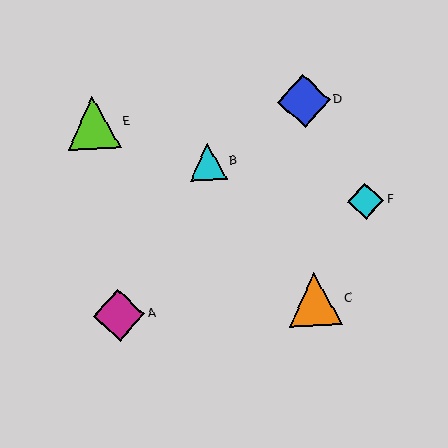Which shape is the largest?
The blue diamond (labeled D) is the largest.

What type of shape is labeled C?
Shape C is an orange triangle.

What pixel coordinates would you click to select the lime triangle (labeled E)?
Click at (93, 122) to select the lime triangle E.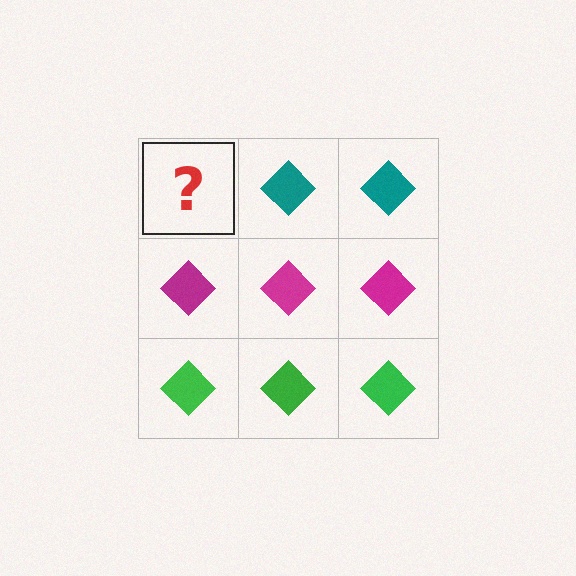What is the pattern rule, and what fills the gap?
The rule is that each row has a consistent color. The gap should be filled with a teal diamond.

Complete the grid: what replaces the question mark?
The question mark should be replaced with a teal diamond.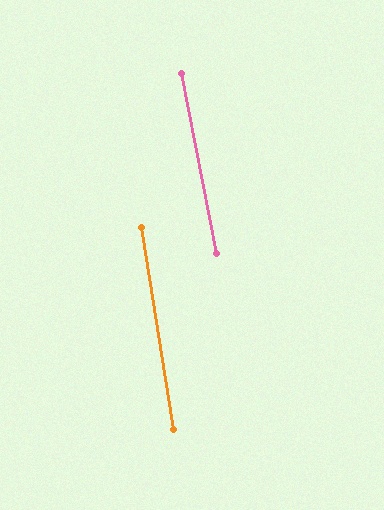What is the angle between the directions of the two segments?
Approximately 2 degrees.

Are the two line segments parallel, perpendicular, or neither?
Parallel — their directions differ by only 1.8°.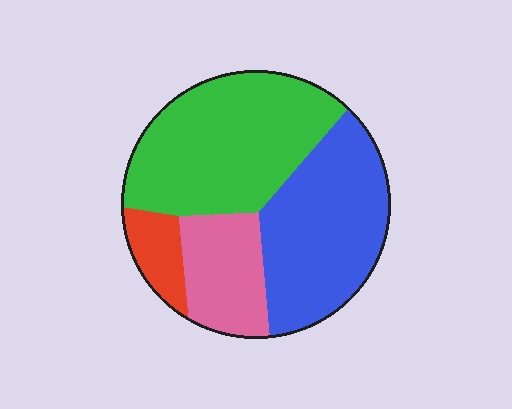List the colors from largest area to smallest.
From largest to smallest: green, blue, pink, red.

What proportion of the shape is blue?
Blue takes up between a quarter and a half of the shape.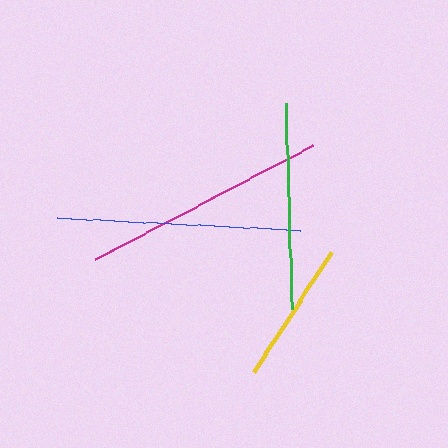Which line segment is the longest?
The magenta line is the longest at approximately 245 pixels.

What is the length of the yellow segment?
The yellow segment is approximately 144 pixels long.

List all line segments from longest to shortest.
From longest to shortest: magenta, blue, green, yellow.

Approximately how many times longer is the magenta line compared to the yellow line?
The magenta line is approximately 1.7 times the length of the yellow line.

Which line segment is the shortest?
The yellow line is the shortest at approximately 144 pixels.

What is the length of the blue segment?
The blue segment is approximately 243 pixels long.